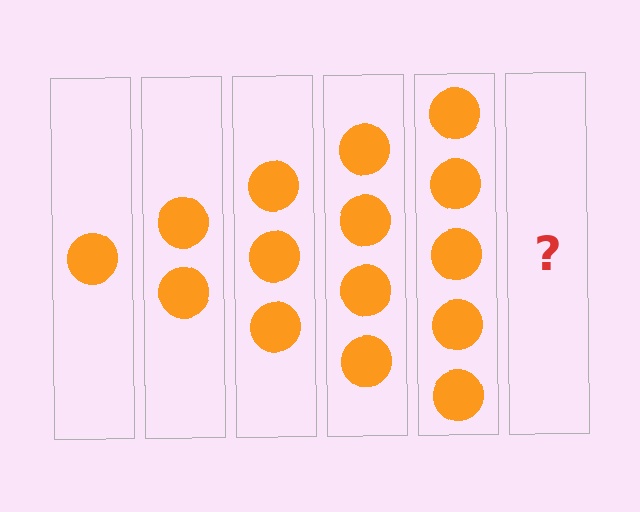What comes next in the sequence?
The next element should be 6 circles.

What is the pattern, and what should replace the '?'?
The pattern is that each step adds one more circle. The '?' should be 6 circles.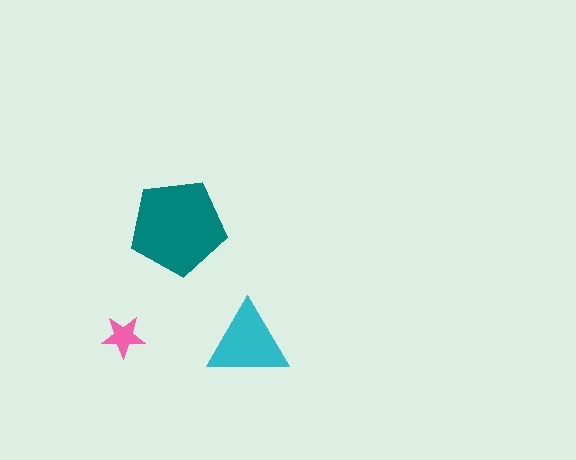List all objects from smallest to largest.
The pink star, the cyan triangle, the teal pentagon.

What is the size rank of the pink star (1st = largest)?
3rd.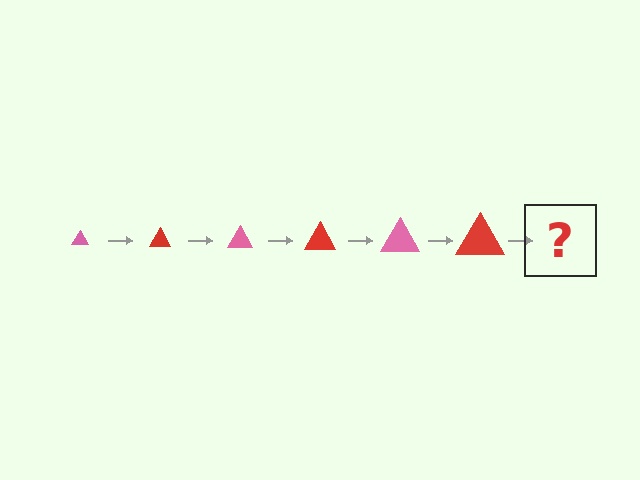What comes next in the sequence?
The next element should be a pink triangle, larger than the previous one.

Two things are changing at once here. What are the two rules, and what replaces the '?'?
The two rules are that the triangle grows larger each step and the color cycles through pink and red. The '?' should be a pink triangle, larger than the previous one.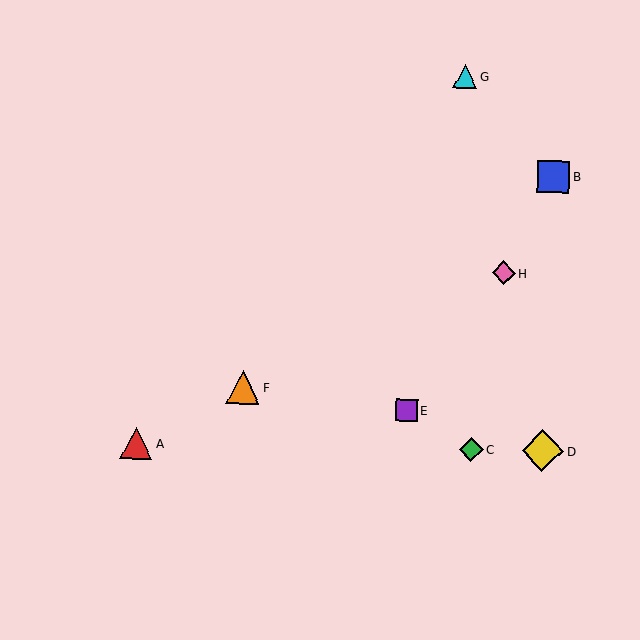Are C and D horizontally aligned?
Yes, both are at y≈449.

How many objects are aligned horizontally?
3 objects (A, C, D) are aligned horizontally.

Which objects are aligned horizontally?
Objects A, C, D are aligned horizontally.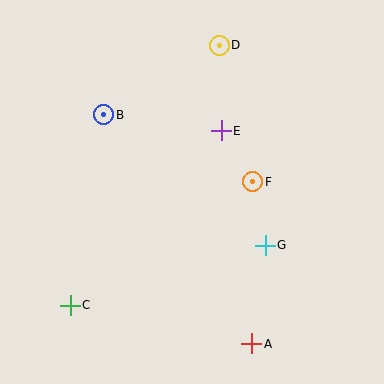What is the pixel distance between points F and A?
The distance between F and A is 162 pixels.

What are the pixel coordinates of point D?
Point D is at (219, 45).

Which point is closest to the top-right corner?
Point D is closest to the top-right corner.